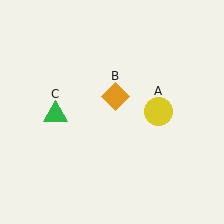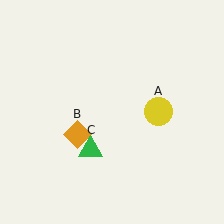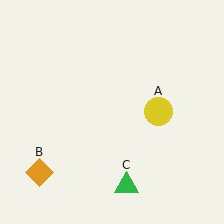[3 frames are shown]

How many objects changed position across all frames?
2 objects changed position: orange diamond (object B), green triangle (object C).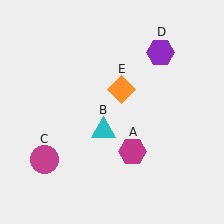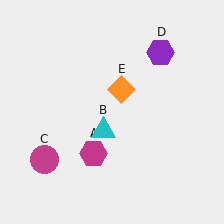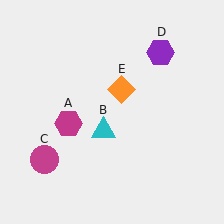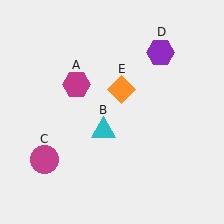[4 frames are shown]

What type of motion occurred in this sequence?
The magenta hexagon (object A) rotated clockwise around the center of the scene.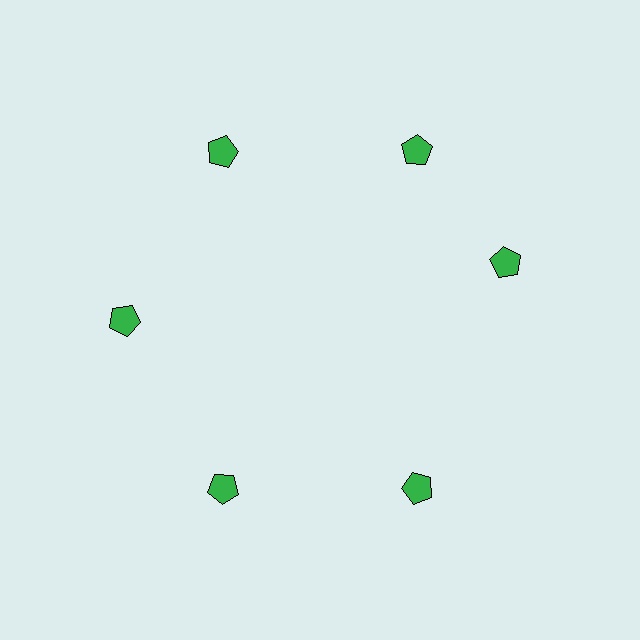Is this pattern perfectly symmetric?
No. The 6 green pentagons are arranged in a ring, but one element near the 3 o'clock position is rotated out of alignment along the ring, breaking the 6-fold rotational symmetry.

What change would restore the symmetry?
The symmetry would be restored by rotating it back into even spacing with its neighbors so that all 6 pentagons sit at equal angles and equal distance from the center.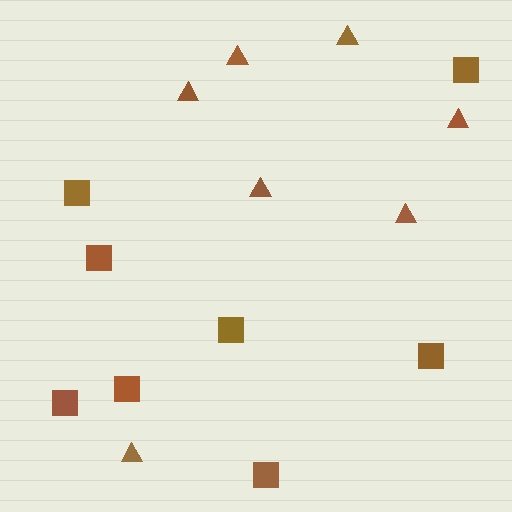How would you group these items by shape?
There are 2 groups: one group of triangles (7) and one group of squares (8).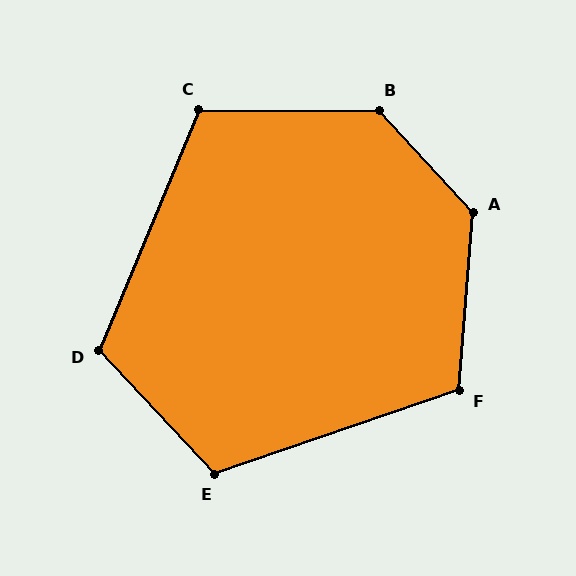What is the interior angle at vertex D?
Approximately 114 degrees (obtuse).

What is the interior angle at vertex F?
Approximately 113 degrees (obtuse).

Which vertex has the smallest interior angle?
C, at approximately 112 degrees.